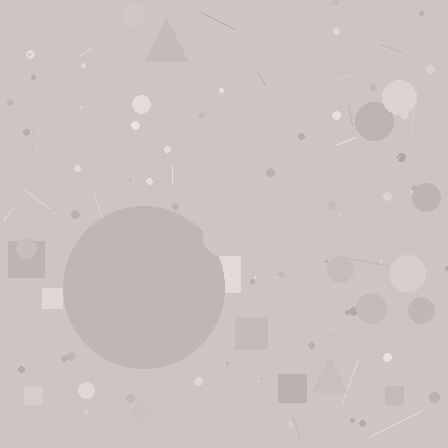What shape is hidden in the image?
A circle is hidden in the image.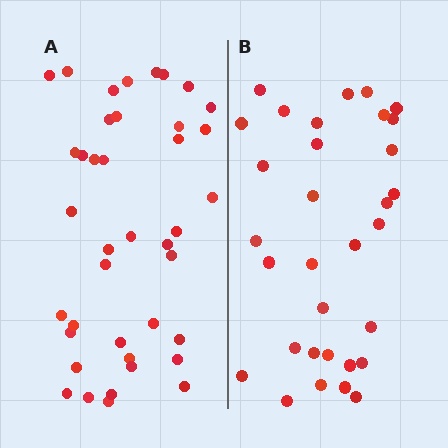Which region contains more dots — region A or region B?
Region A (the left region) has more dots.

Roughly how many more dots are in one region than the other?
Region A has roughly 8 or so more dots than region B.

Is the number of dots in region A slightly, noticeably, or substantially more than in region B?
Region A has noticeably more, but not dramatically so. The ratio is roughly 1.2 to 1.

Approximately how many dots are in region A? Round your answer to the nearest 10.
About 40 dots.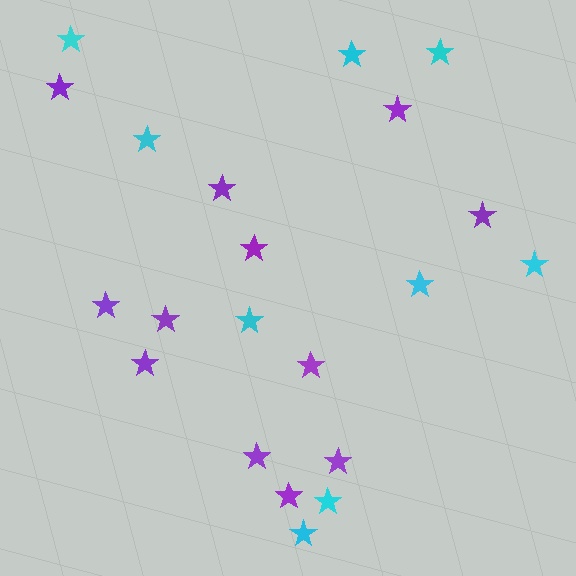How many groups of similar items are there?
There are 2 groups: one group of purple stars (12) and one group of cyan stars (9).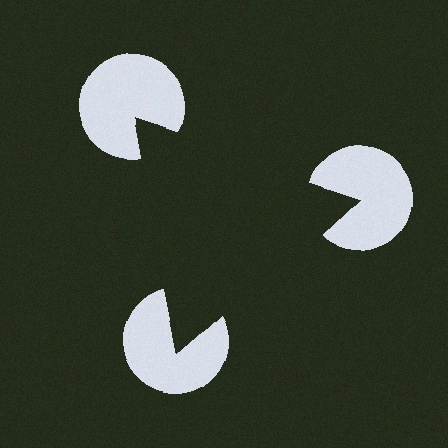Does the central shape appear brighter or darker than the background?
It typically appears slightly darker than the background, even though no actual brightness change is drawn.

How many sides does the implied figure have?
3 sides.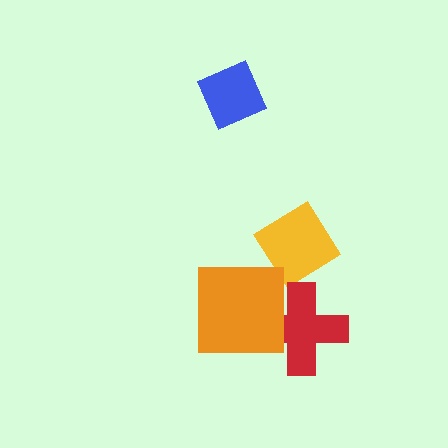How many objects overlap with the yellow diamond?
0 objects overlap with the yellow diamond.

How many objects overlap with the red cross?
1 object overlaps with the red cross.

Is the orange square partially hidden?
No, no other shape covers it.